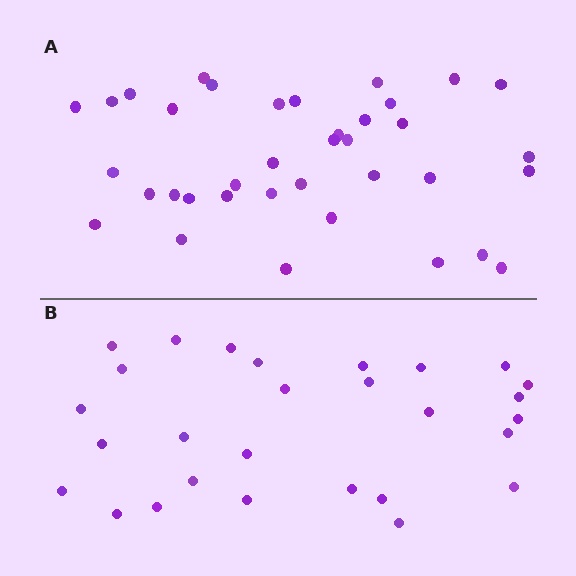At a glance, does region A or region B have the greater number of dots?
Region A (the top region) has more dots.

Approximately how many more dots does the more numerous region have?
Region A has roughly 8 or so more dots than region B.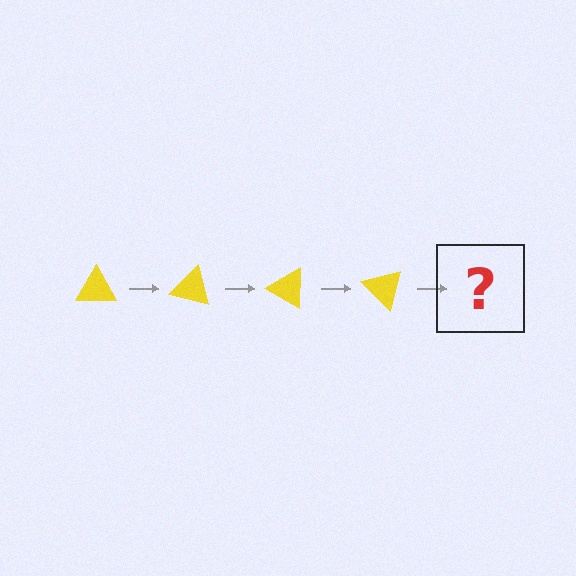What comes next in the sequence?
The next element should be a yellow triangle rotated 60 degrees.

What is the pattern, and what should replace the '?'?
The pattern is that the triangle rotates 15 degrees each step. The '?' should be a yellow triangle rotated 60 degrees.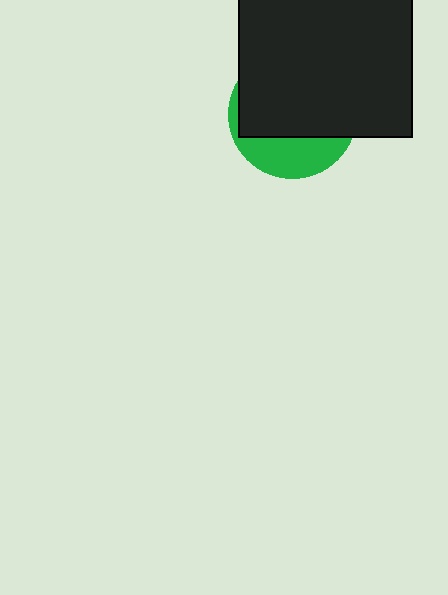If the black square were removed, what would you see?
You would see the complete green circle.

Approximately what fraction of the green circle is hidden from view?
Roughly 69% of the green circle is hidden behind the black square.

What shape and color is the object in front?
The object in front is a black square.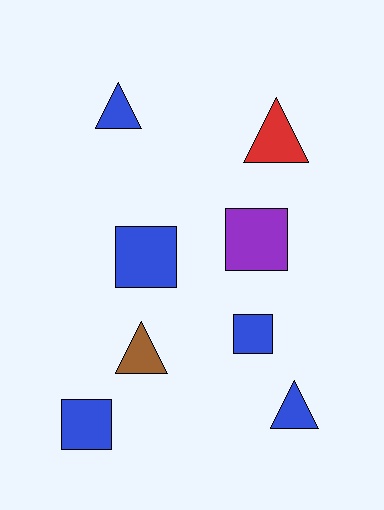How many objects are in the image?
There are 8 objects.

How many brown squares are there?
There are no brown squares.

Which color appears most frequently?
Blue, with 5 objects.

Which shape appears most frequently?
Triangle, with 4 objects.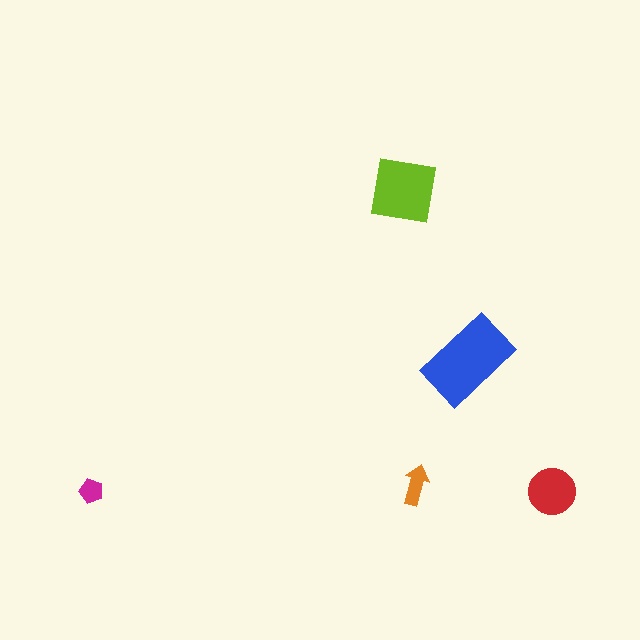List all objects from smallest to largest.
The magenta pentagon, the orange arrow, the red circle, the lime square, the blue rectangle.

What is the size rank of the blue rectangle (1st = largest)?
1st.